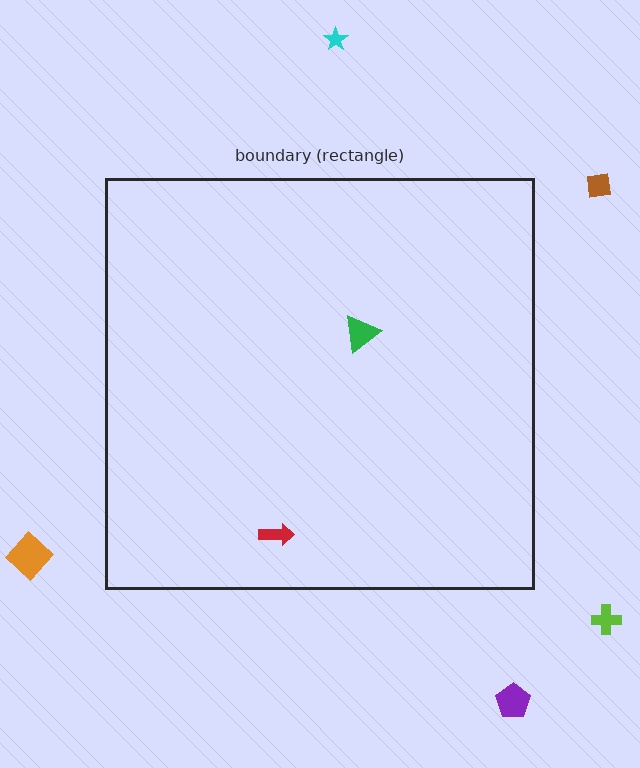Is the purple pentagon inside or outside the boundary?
Outside.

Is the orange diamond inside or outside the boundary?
Outside.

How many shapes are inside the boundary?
2 inside, 5 outside.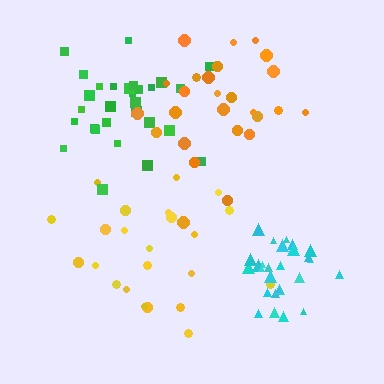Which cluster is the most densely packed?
Cyan.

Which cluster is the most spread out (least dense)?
Yellow.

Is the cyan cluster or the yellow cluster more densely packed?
Cyan.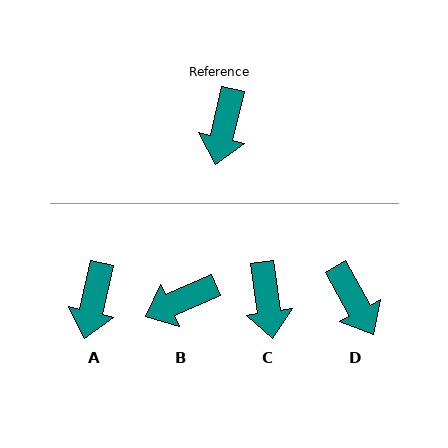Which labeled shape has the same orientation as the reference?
A.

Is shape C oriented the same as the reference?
No, it is off by about 21 degrees.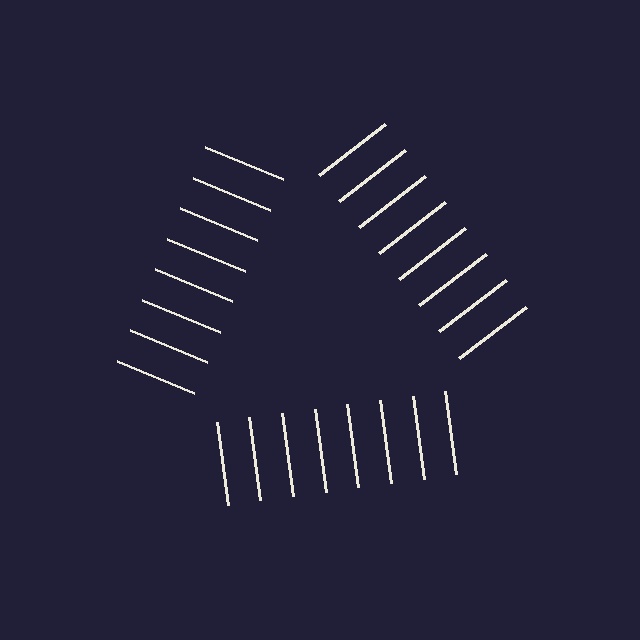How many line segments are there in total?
24 — 8 along each of the 3 edges.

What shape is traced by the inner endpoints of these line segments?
An illusory triangle — the line segments terminate on its edges but no continuous stroke is drawn.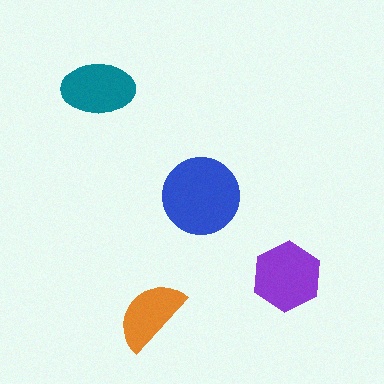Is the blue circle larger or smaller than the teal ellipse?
Larger.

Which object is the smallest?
The orange semicircle.